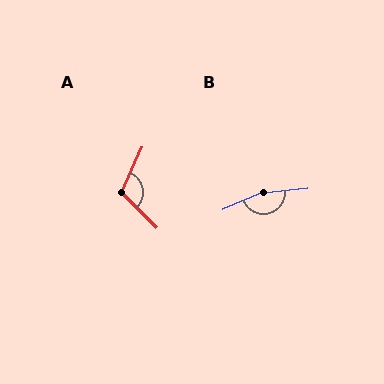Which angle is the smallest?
A, at approximately 110 degrees.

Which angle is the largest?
B, at approximately 163 degrees.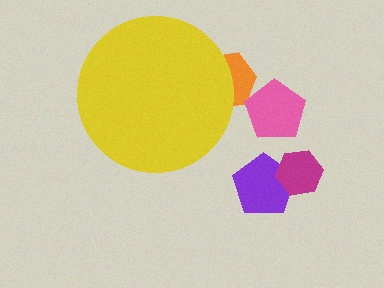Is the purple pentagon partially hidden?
No, the purple pentagon is fully visible.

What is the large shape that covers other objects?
A yellow circle.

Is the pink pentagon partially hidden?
No, the pink pentagon is fully visible.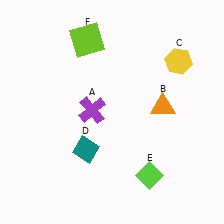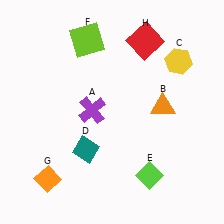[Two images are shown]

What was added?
An orange diamond (G), a red square (H) were added in Image 2.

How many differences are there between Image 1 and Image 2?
There are 2 differences between the two images.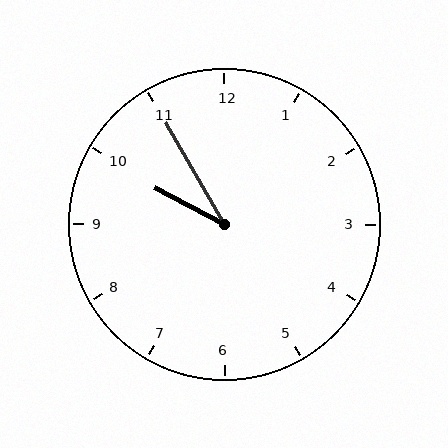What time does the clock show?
9:55.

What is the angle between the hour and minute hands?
Approximately 32 degrees.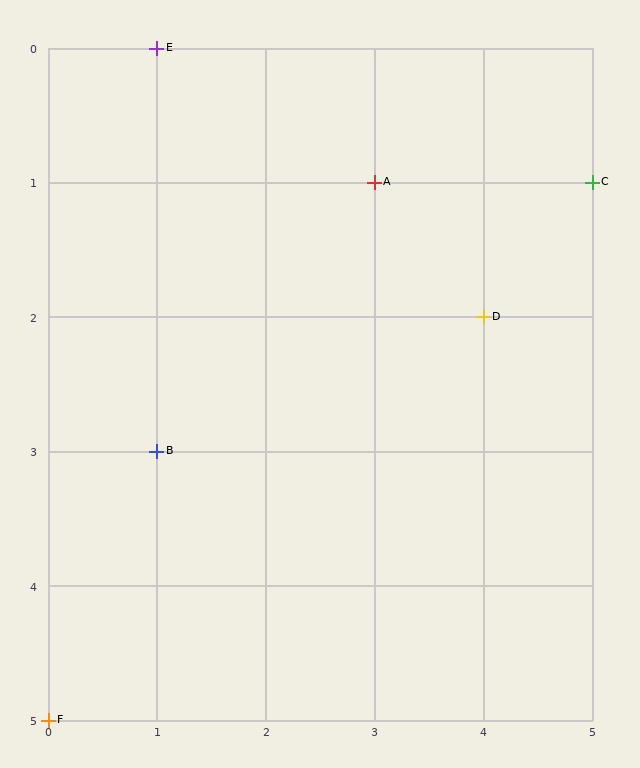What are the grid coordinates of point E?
Point E is at grid coordinates (1, 0).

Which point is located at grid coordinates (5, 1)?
Point C is at (5, 1).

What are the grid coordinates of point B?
Point B is at grid coordinates (1, 3).